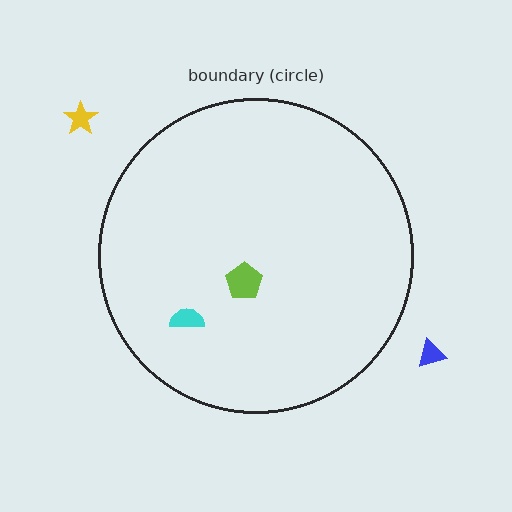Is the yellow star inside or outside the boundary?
Outside.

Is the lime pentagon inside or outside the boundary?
Inside.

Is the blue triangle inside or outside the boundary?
Outside.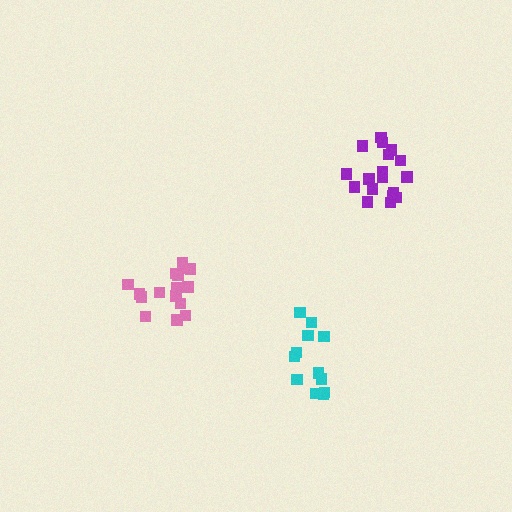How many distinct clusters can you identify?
There are 3 distinct clusters.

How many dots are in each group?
Group 1: 17 dots, Group 2: 18 dots, Group 3: 12 dots (47 total).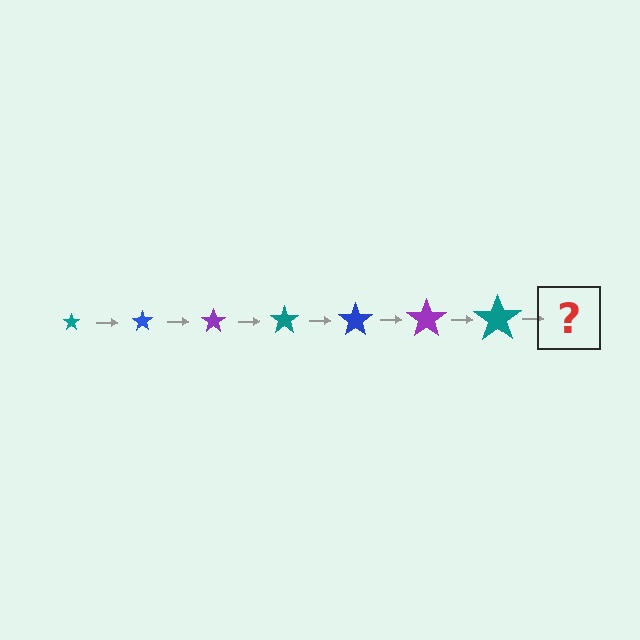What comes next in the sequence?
The next element should be a blue star, larger than the previous one.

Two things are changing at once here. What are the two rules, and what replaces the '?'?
The two rules are that the star grows larger each step and the color cycles through teal, blue, and purple. The '?' should be a blue star, larger than the previous one.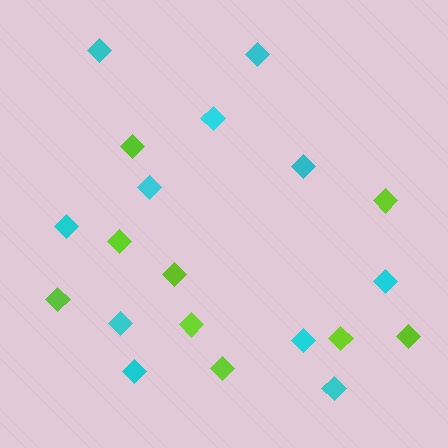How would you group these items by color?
There are 2 groups: one group of cyan diamonds (11) and one group of lime diamonds (9).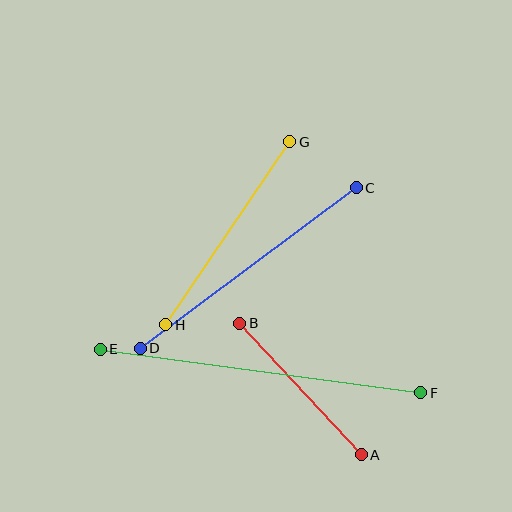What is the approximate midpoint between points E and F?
The midpoint is at approximately (261, 371) pixels.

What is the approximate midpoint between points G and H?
The midpoint is at approximately (228, 233) pixels.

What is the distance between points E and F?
The distance is approximately 323 pixels.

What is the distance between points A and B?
The distance is approximately 179 pixels.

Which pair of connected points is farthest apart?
Points E and F are farthest apart.